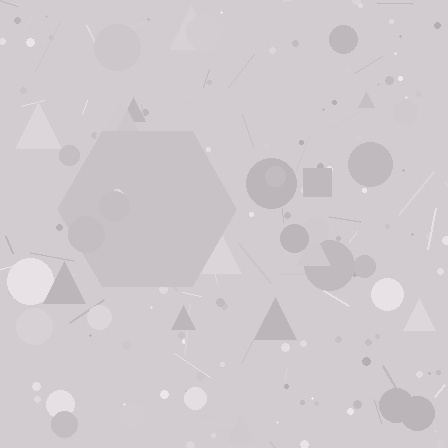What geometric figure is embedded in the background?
A hexagon is embedded in the background.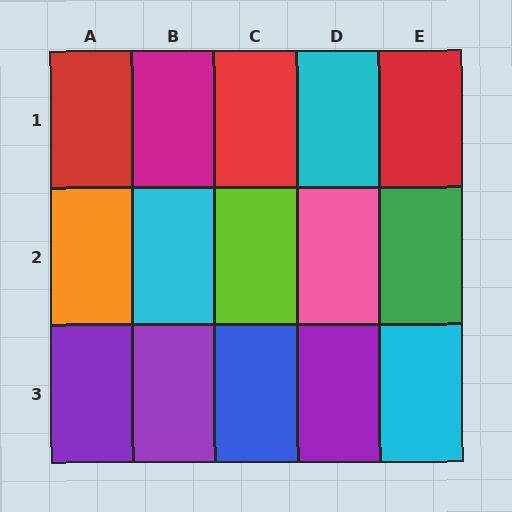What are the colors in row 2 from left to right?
Orange, cyan, lime, pink, green.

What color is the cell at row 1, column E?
Red.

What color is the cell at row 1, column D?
Cyan.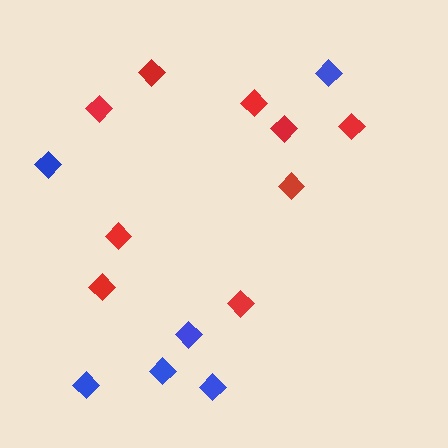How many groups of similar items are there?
There are 2 groups: one group of red diamonds (9) and one group of blue diamonds (6).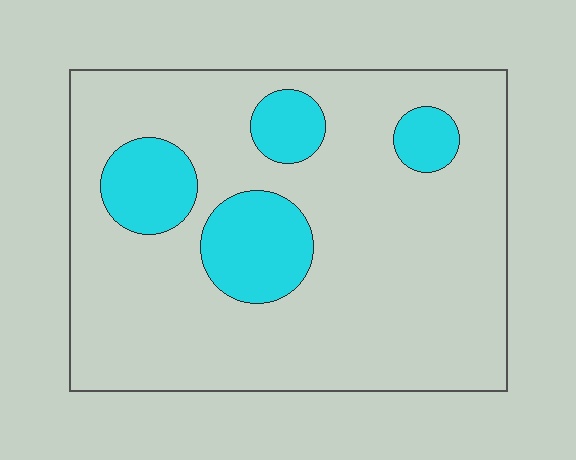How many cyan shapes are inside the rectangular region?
4.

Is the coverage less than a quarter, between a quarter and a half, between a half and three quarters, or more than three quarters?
Less than a quarter.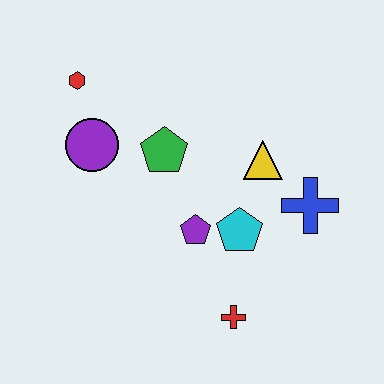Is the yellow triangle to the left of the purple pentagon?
No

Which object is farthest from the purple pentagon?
The red hexagon is farthest from the purple pentagon.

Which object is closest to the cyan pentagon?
The purple pentagon is closest to the cyan pentagon.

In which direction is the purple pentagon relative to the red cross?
The purple pentagon is above the red cross.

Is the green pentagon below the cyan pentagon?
No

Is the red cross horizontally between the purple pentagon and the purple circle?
No